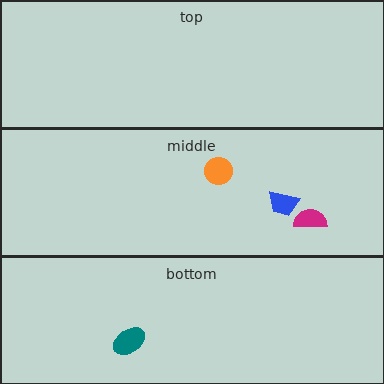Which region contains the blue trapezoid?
The middle region.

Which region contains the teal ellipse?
The bottom region.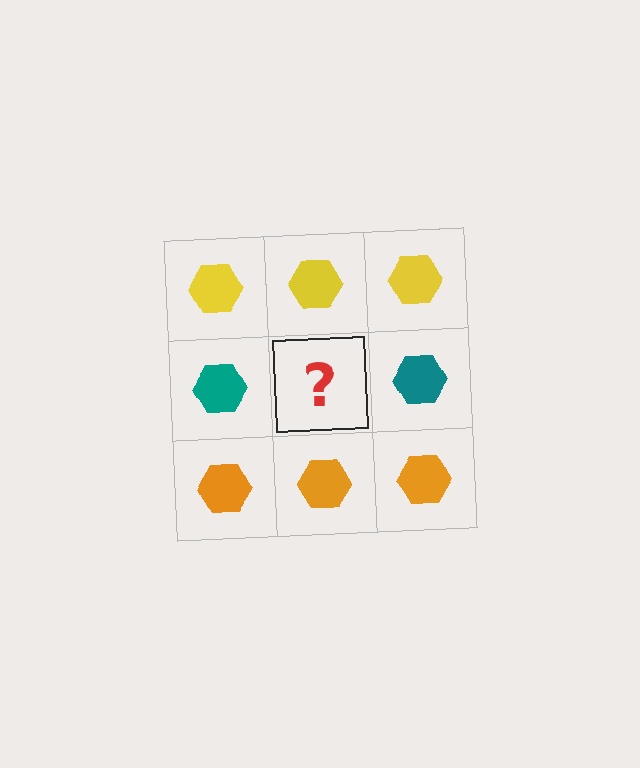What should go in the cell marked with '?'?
The missing cell should contain a teal hexagon.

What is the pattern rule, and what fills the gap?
The rule is that each row has a consistent color. The gap should be filled with a teal hexagon.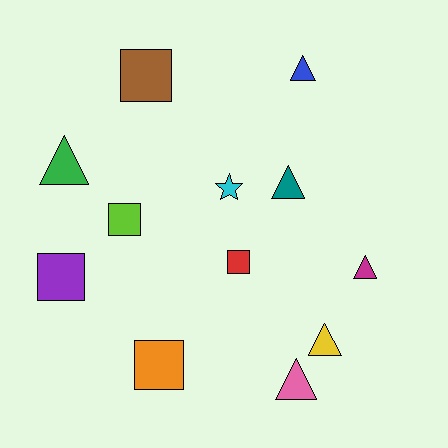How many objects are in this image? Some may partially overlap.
There are 12 objects.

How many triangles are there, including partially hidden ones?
There are 6 triangles.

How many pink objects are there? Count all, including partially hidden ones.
There is 1 pink object.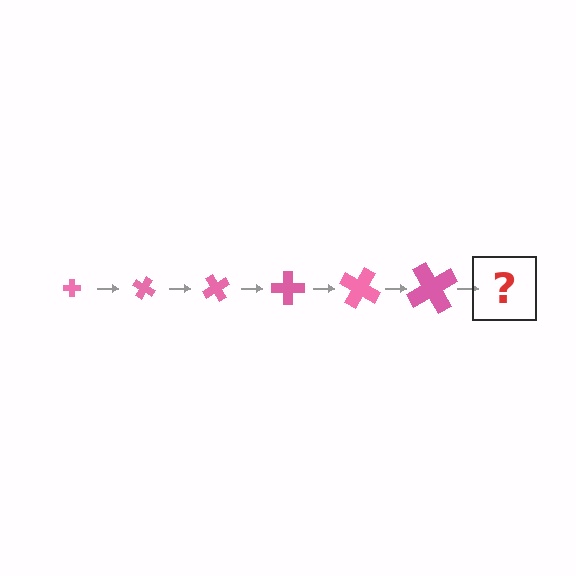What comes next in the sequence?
The next element should be a cross, larger than the previous one and rotated 180 degrees from the start.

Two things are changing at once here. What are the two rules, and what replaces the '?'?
The two rules are that the cross grows larger each step and it rotates 30 degrees each step. The '?' should be a cross, larger than the previous one and rotated 180 degrees from the start.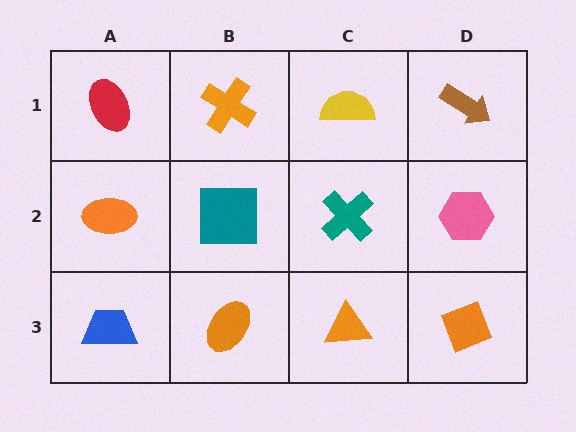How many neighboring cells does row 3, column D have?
2.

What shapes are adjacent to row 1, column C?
A teal cross (row 2, column C), an orange cross (row 1, column B), a brown arrow (row 1, column D).